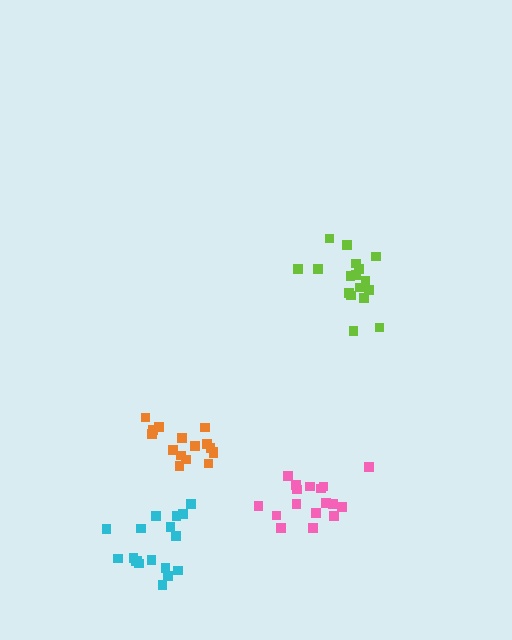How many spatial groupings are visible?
There are 4 spatial groupings.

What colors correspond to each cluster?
The clusters are colored: cyan, pink, orange, lime.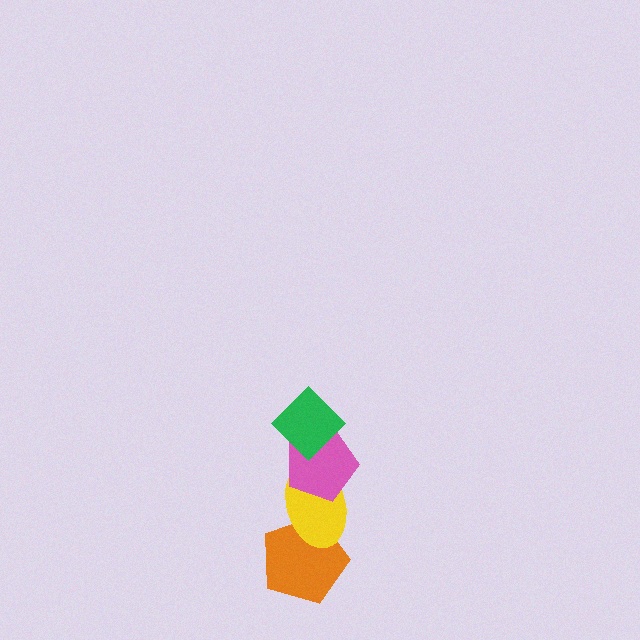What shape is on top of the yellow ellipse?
The pink pentagon is on top of the yellow ellipse.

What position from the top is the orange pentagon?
The orange pentagon is 4th from the top.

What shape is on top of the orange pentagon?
The yellow ellipse is on top of the orange pentagon.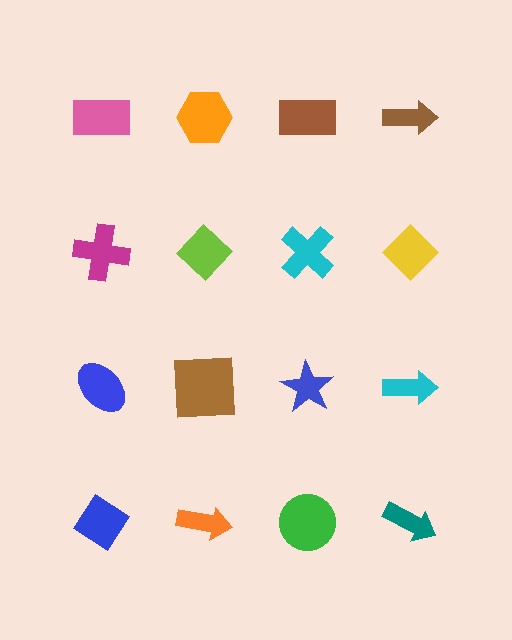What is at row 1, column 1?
A pink rectangle.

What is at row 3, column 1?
A blue ellipse.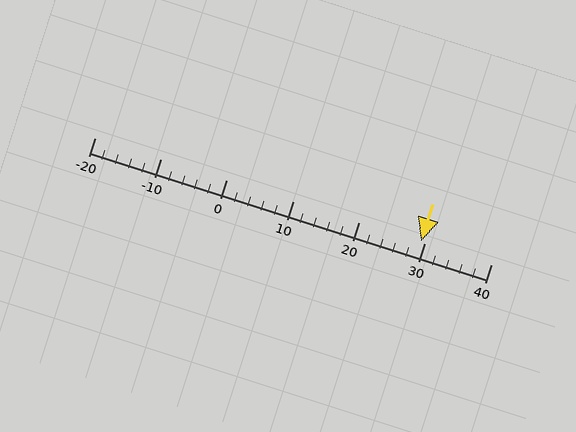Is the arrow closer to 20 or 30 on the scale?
The arrow is closer to 30.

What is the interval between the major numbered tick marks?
The major tick marks are spaced 10 units apart.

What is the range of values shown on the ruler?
The ruler shows values from -20 to 40.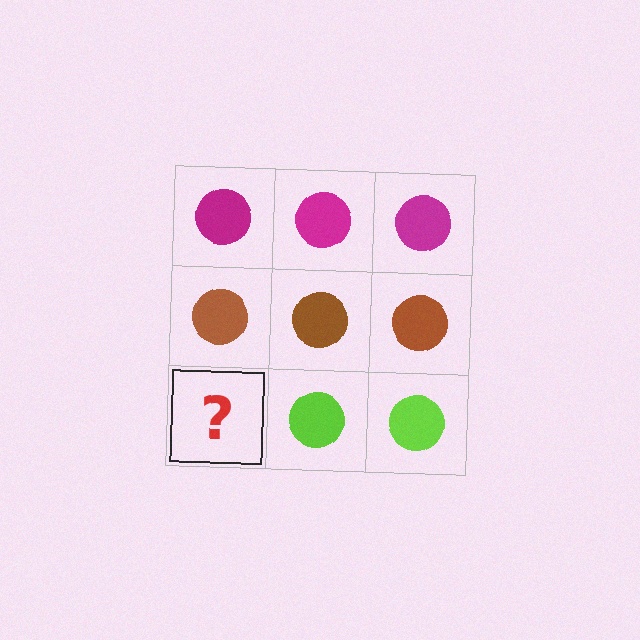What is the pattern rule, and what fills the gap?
The rule is that each row has a consistent color. The gap should be filled with a lime circle.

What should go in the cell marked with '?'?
The missing cell should contain a lime circle.